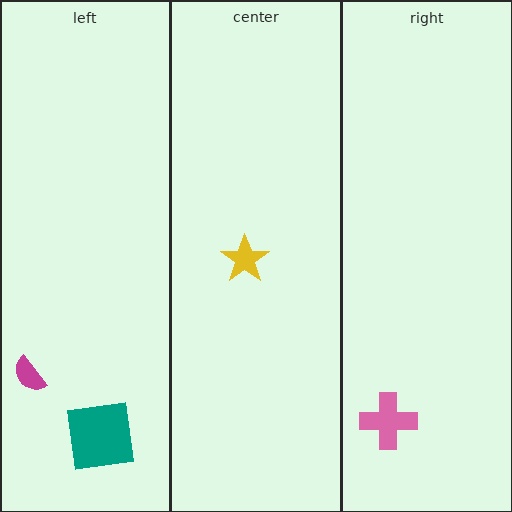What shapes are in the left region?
The teal square, the magenta semicircle.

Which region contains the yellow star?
The center region.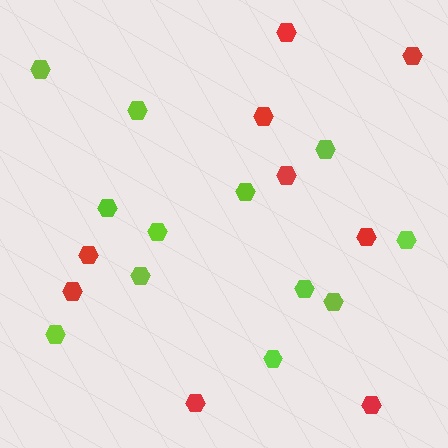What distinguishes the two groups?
There are 2 groups: one group of red hexagons (9) and one group of lime hexagons (12).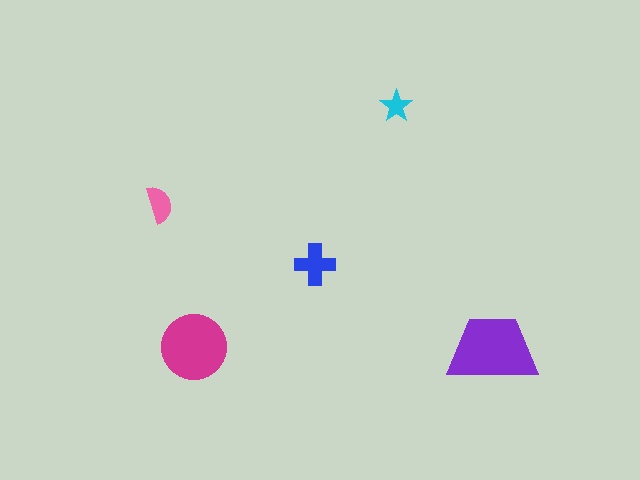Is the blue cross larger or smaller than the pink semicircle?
Larger.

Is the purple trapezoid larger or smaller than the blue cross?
Larger.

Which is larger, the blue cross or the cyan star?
The blue cross.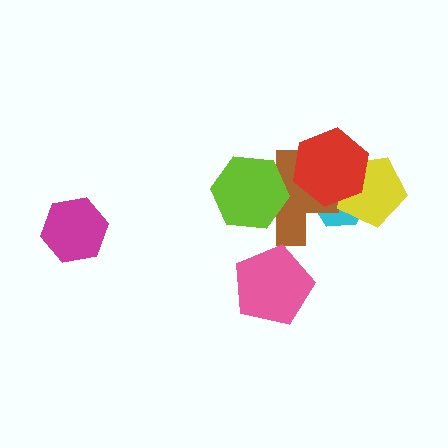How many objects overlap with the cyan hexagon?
3 objects overlap with the cyan hexagon.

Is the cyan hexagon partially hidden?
Yes, it is partially covered by another shape.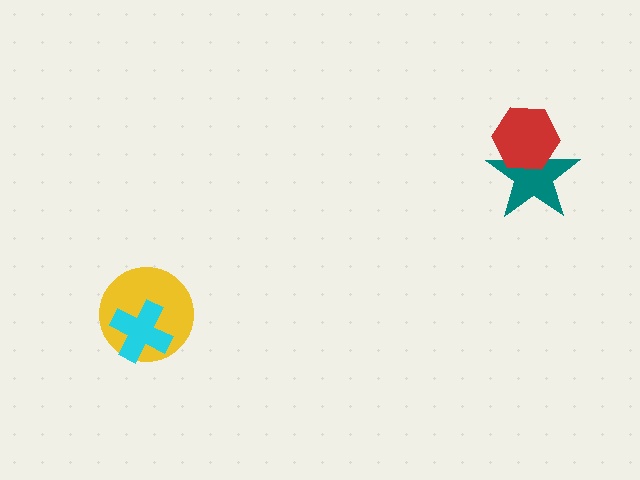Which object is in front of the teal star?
The red hexagon is in front of the teal star.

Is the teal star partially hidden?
Yes, it is partially covered by another shape.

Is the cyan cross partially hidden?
No, no other shape covers it.